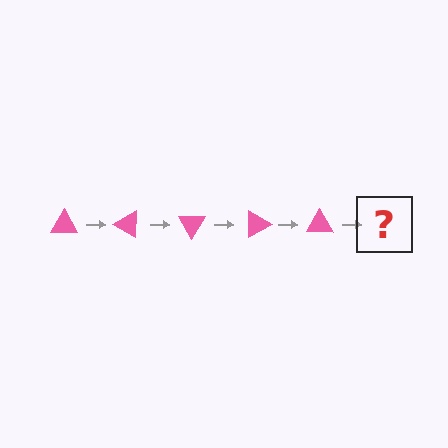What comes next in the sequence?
The next element should be a pink triangle rotated 150 degrees.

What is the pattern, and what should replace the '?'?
The pattern is that the triangle rotates 30 degrees each step. The '?' should be a pink triangle rotated 150 degrees.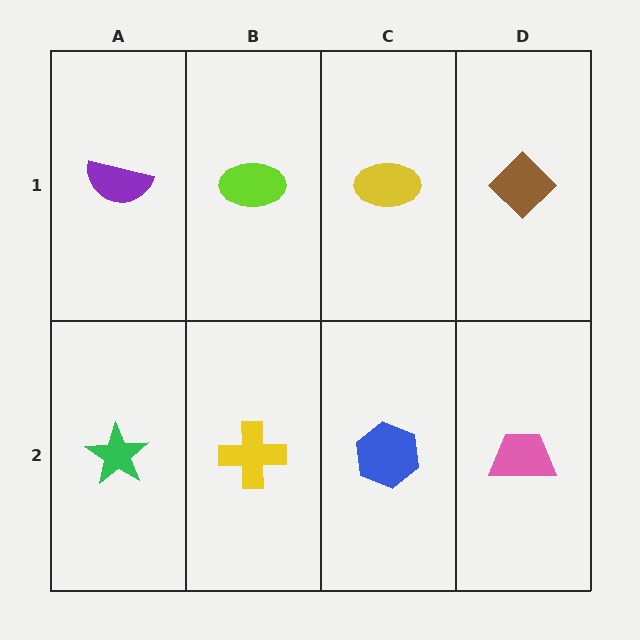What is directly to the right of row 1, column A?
A lime ellipse.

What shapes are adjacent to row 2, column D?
A brown diamond (row 1, column D), a blue hexagon (row 2, column C).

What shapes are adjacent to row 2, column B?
A lime ellipse (row 1, column B), a green star (row 2, column A), a blue hexagon (row 2, column C).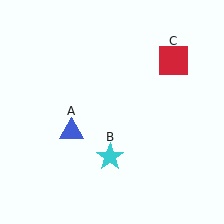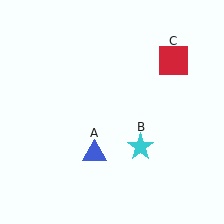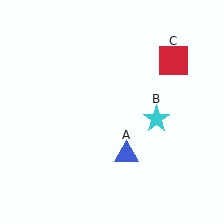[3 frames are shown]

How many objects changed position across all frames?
2 objects changed position: blue triangle (object A), cyan star (object B).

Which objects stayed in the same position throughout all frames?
Red square (object C) remained stationary.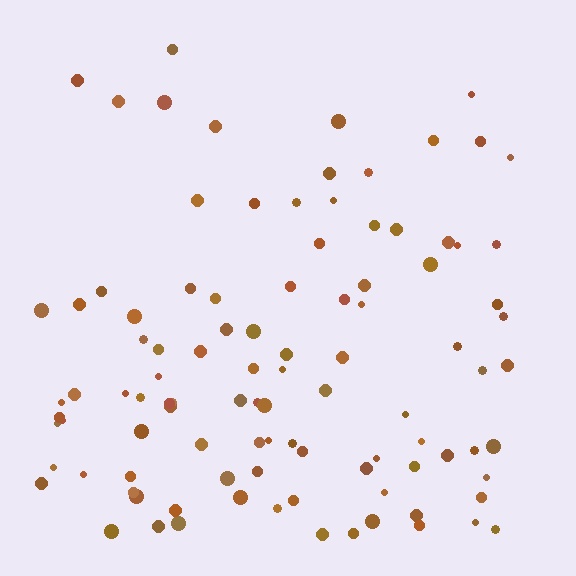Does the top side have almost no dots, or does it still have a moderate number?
Still a moderate number, just noticeably fewer than the bottom.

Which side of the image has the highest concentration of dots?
The bottom.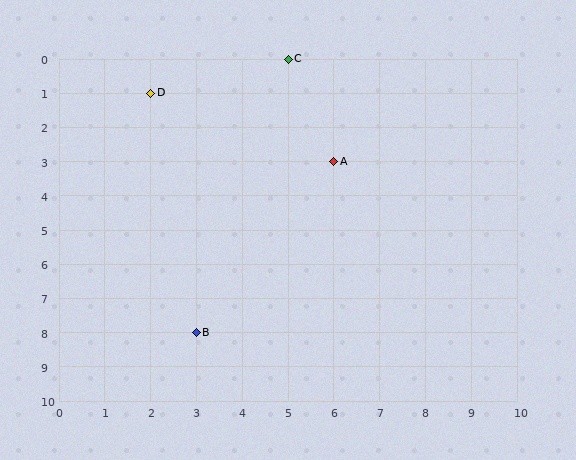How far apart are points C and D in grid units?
Points C and D are 3 columns and 1 row apart (about 3.2 grid units diagonally).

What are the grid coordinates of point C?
Point C is at grid coordinates (5, 0).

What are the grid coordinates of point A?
Point A is at grid coordinates (6, 3).